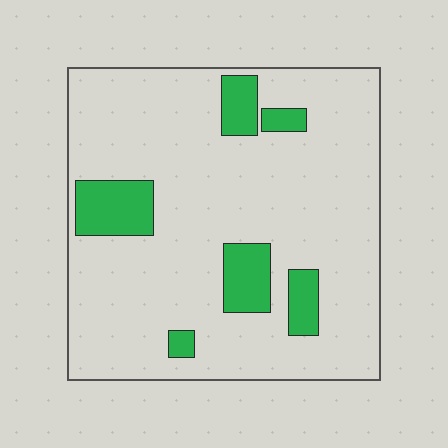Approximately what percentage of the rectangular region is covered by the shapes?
Approximately 15%.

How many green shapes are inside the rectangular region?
6.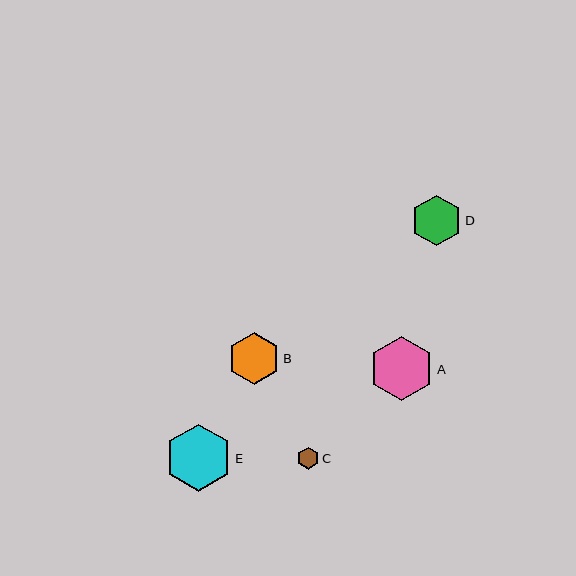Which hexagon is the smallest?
Hexagon C is the smallest with a size of approximately 22 pixels.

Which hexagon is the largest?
Hexagon E is the largest with a size of approximately 67 pixels.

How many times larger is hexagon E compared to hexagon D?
Hexagon E is approximately 1.3 times the size of hexagon D.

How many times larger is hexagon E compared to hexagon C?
Hexagon E is approximately 3.0 times the size of hexagon C.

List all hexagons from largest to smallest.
From largest to smallest: E, A, B, D, C.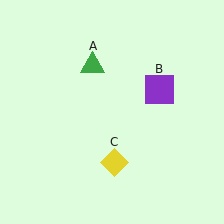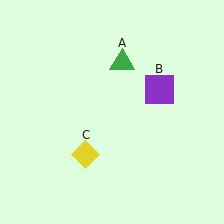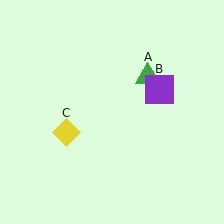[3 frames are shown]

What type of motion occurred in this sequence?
The green triangle (object A), yellow diamond (object C) rotated clockwise around the center of the scene.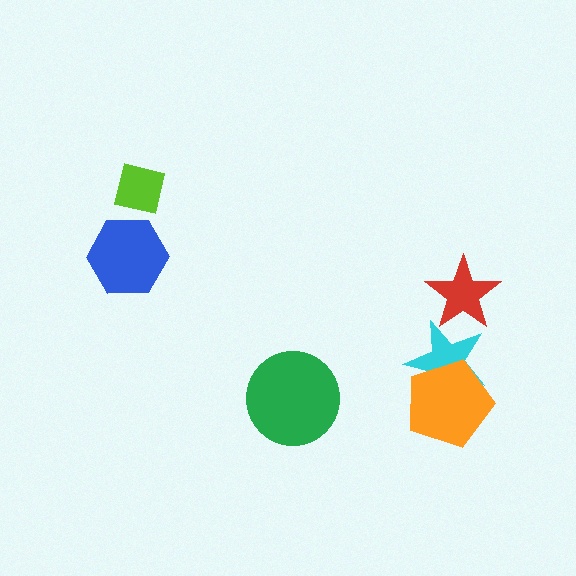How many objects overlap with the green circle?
0 objects overlap with the green circle.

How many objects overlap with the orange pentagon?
1 object overlaps with the orange pentagon.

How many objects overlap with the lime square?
0 objects overlap with the lime square.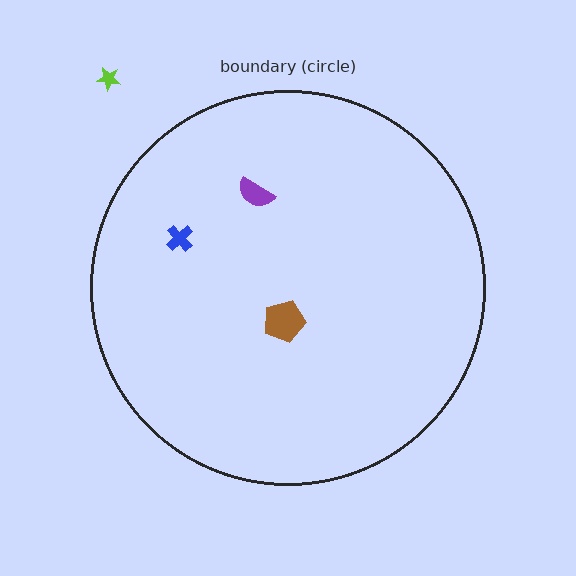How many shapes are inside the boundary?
3 inside, 1 outside.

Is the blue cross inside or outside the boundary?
Inside.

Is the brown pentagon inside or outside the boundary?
Inside.